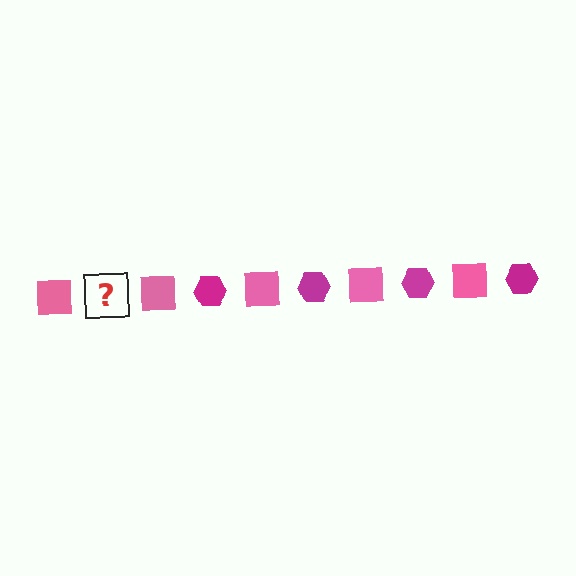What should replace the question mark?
The question mark should be replaced with a magenta hexagon.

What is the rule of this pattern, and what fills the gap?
The rule is that the pattern alternates between pink square and magenta hexagon. The gap should be filled with a magenta hexagon.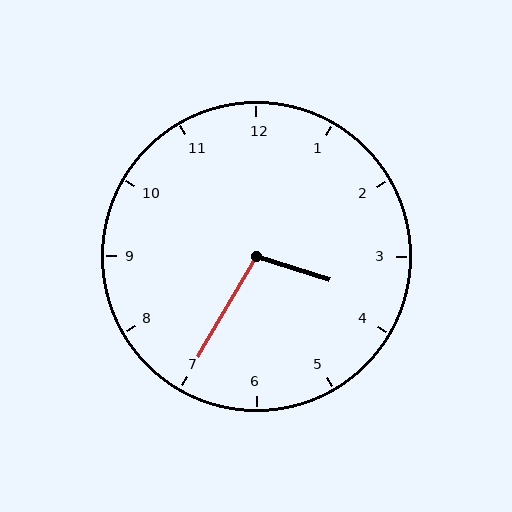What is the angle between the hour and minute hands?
Approximately 102 degrees.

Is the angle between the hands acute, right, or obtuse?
It is obtuse.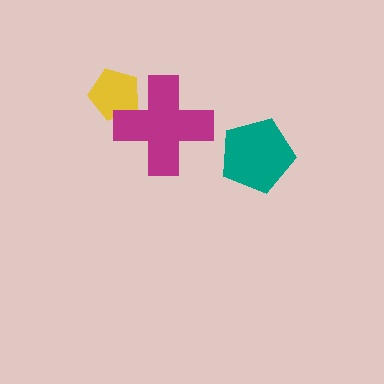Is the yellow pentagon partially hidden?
Yes, it is partially covered by another shape.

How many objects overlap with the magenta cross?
1 object overlaps with the magenta cross.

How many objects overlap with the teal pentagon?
0 objects overlap with the teal pentagon.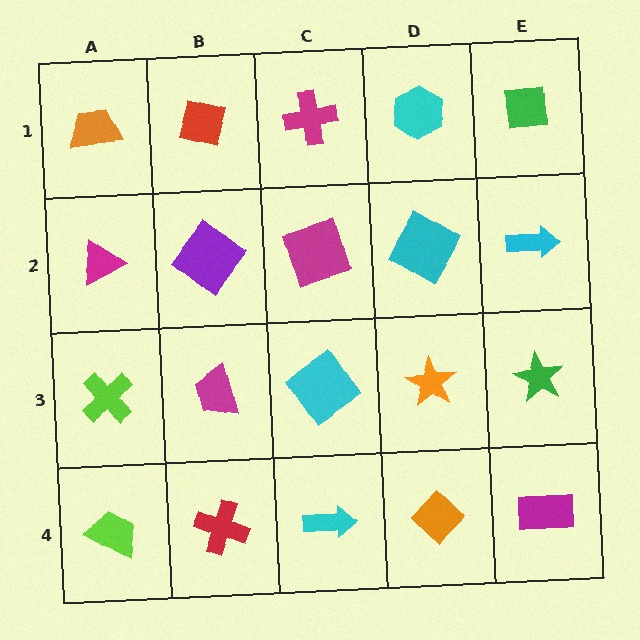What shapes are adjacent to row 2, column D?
A cyan hexagon (row 1, column D), an orange star (row 3, column D), a magenta square (row 2, column C), a cyan arrow (row 2, column E).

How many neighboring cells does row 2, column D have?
4.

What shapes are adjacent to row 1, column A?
A magenta triangle (row 2, column A), a red square (row 1, column B).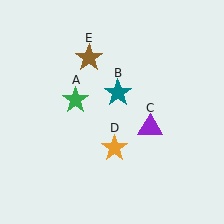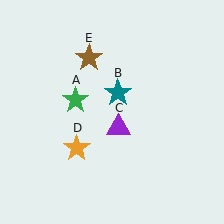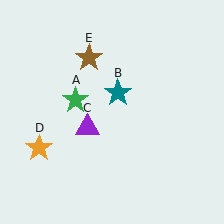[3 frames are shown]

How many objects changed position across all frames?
2 objects changed position: purple triangle (object C), orange star (object D).